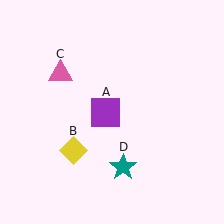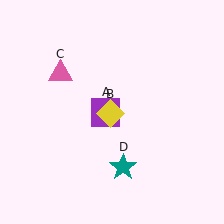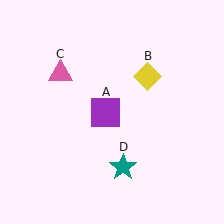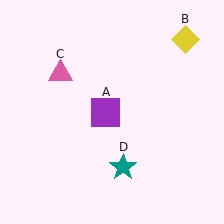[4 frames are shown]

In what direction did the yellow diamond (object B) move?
The yellow diamond (object B) moved up and to the right.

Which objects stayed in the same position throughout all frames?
Purple square (object A) and pink triangle (object C) and teal star (object D) remained stationary.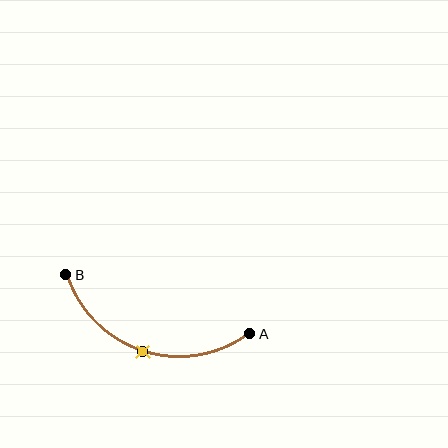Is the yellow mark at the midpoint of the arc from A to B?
Yes. The yellow mark lies on the arc at equal arc-length from both A and B — it is the arc midpoint.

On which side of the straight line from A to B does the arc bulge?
The arc bulges below the straight line connecting A and B.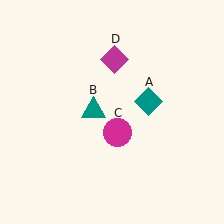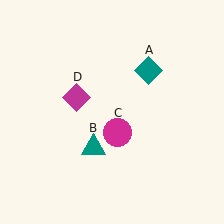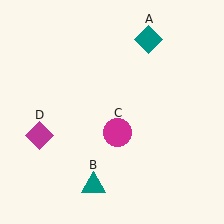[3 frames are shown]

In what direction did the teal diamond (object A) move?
The teal diamond (object A) moved up.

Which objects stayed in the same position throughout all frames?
Magenta circle (object C) remained stationary.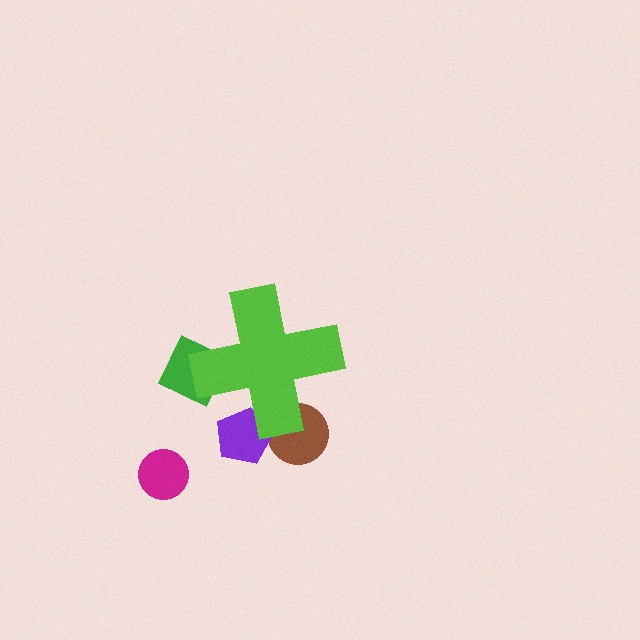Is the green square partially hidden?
Yes, the green square is partially hidden behind the lime cross.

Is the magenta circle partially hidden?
No, the magenta circle is fully visible.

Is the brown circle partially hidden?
Yes, the brown circle is partially hidden behind the lime cross.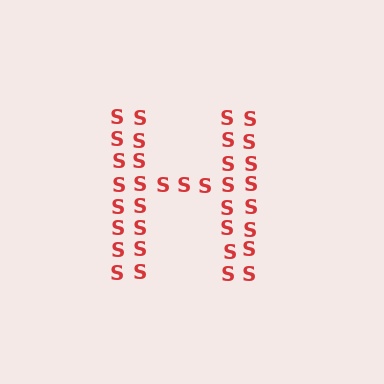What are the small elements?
The small elements are letter S's.